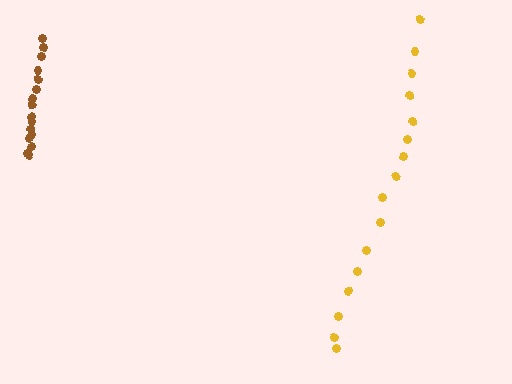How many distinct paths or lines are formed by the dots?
There are 2 distinct paths.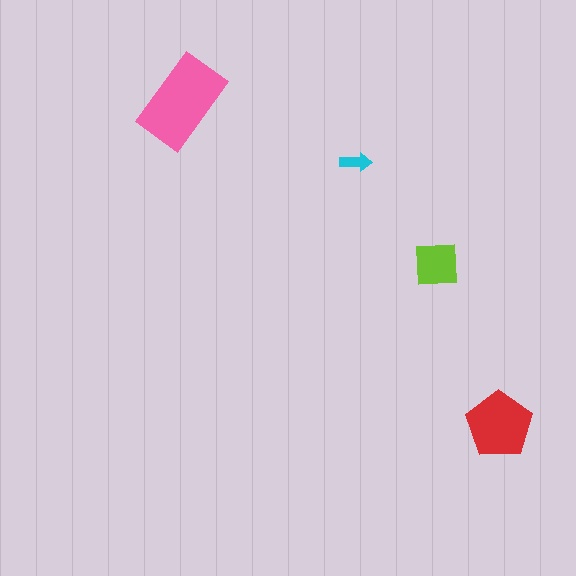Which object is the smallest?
The cyan arrow.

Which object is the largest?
The pink rectangle.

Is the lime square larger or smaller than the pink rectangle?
Smaller.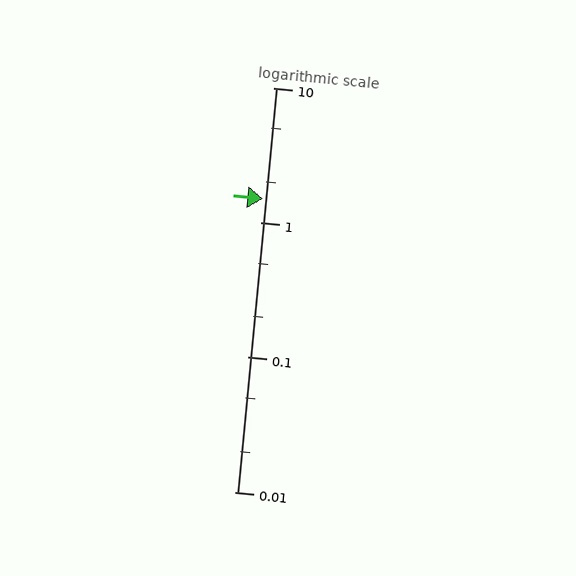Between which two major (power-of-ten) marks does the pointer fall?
The pointer is between 1 and 10.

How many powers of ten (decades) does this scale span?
The scale spans 3 decades, from 0.01 to 10.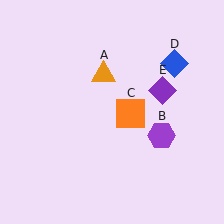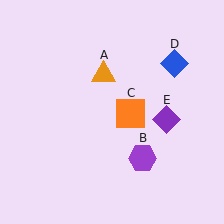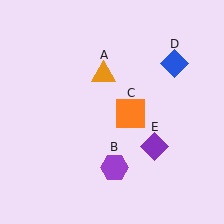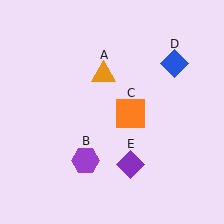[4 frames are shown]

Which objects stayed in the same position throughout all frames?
Orange triangle (object A) and orange square (object C) and blue diamond (object D) remained stationary.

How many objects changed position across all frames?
2 objects changed position: purple hexagon (object B), purple diamond (object E).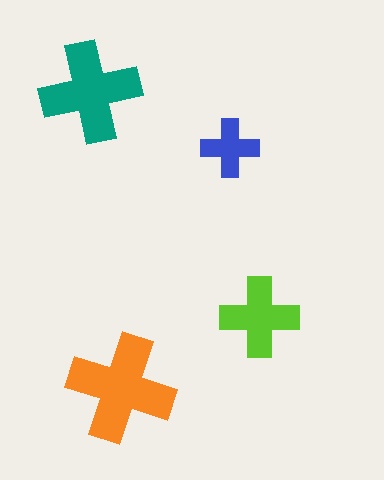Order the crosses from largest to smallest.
the orange one, the teal one, the lime one, the blue one.